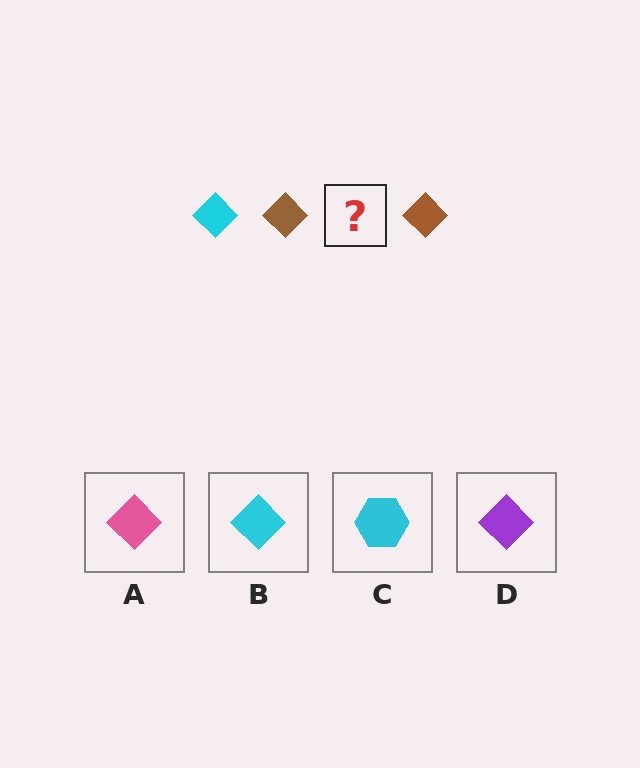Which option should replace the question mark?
Option B.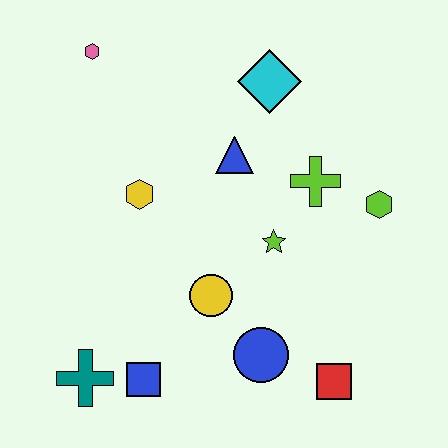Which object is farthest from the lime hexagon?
The teal cross is farthest from the lime hexagon.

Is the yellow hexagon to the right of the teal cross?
Yes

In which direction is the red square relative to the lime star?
The red square is below the lime star.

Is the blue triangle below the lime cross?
No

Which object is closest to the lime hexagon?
The lime cross is closest to the lime hexagon.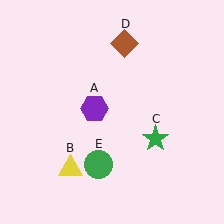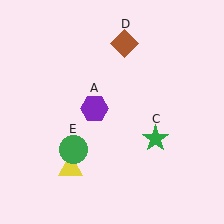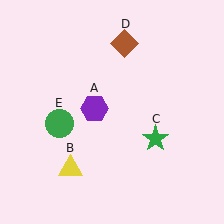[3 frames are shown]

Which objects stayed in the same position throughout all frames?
Purple hexagon (object A) and yellow triangle (object B) and green star (object C) and brown diamond (object D) remained stationary.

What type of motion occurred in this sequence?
The green circle (object E) rotated clockwise around the center of the scene.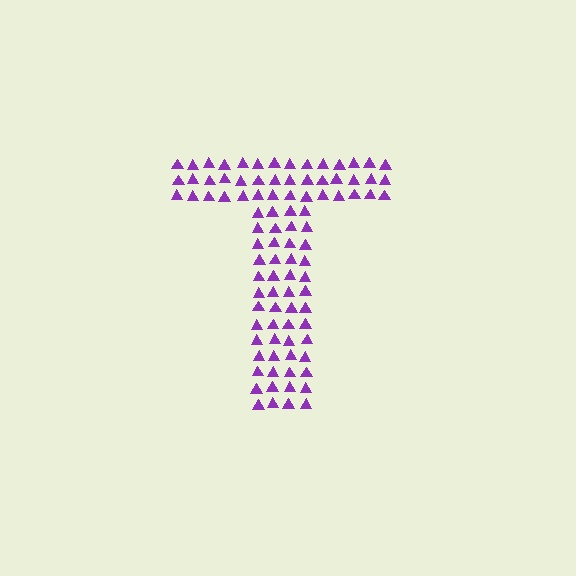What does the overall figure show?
The overall figure shows the letter T.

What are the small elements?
The small elements are triangles.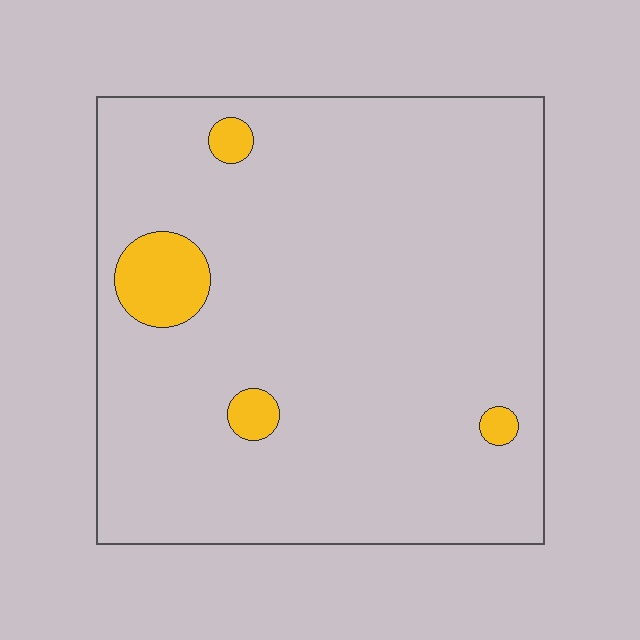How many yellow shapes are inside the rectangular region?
4.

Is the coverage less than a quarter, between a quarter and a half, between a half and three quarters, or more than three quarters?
Less than a quarter.